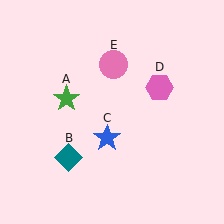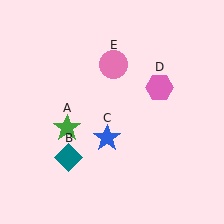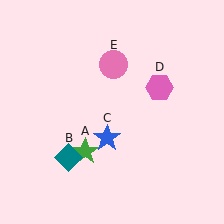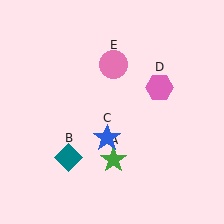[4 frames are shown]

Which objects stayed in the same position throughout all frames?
Teal diamond (object B) and blue star (object C) and pink hexagon (object D) and pink circle (object E) remained stationary.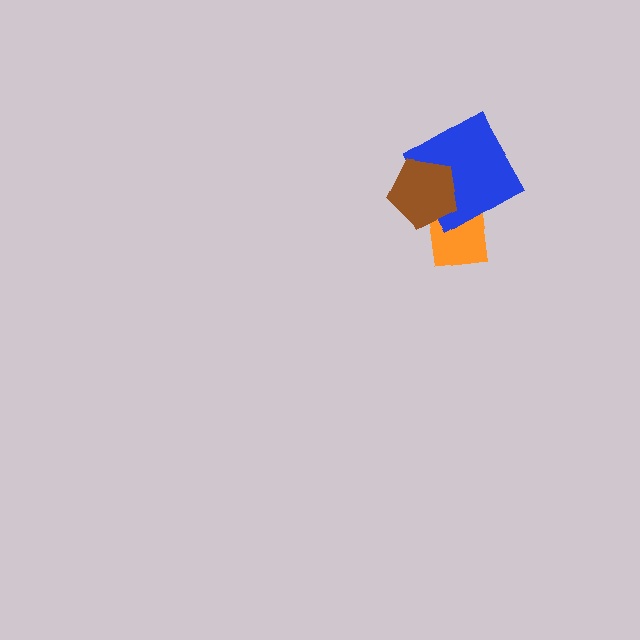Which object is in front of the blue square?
The brown pentagon is in front of the blue square.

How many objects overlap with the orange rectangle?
2 objects overlap with the orange rectangle.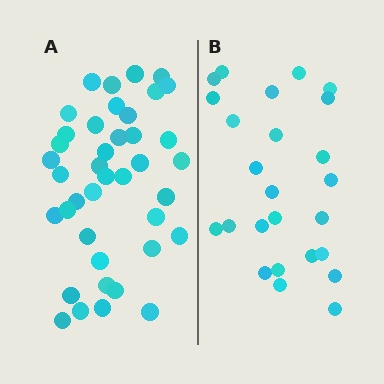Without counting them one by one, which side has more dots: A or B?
Region A (the left region) has more dots.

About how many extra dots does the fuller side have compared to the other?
Region A has approximately 15 more dots than region B.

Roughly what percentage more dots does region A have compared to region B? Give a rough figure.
About 60% more.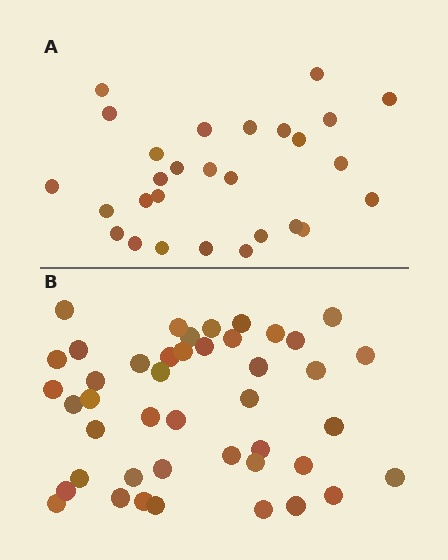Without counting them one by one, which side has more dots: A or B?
Region B (the bottom region) has more dots.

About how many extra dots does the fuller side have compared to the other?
Region B has approximately 15 more dots than region A.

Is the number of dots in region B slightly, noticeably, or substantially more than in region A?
Region B has substantially more. The ratio is roughly 1.6 to 1.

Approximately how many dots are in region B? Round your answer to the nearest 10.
About 40 dots. (The exact count is 44, which rounds to 40.)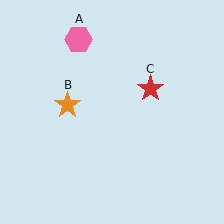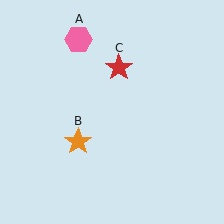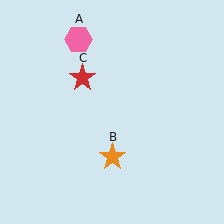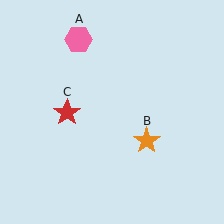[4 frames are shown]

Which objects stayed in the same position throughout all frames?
Pink hexagon (object A) remained stationary.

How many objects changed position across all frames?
2 objects changed position: orange star (object B), red star (object C).